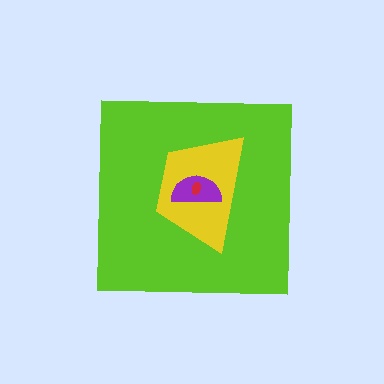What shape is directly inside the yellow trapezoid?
The purple semicircle.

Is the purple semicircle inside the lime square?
Yes.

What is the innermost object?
The red ellipse.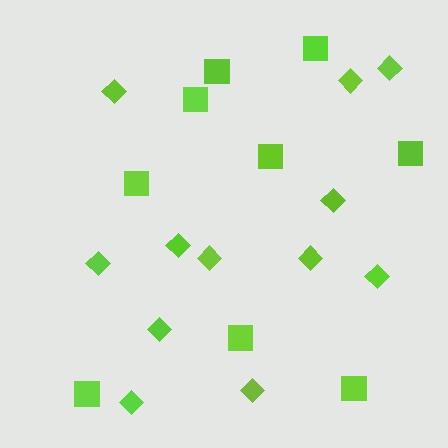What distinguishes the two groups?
There are 2 groups: one group of squares (9) and one group of diamonds (12).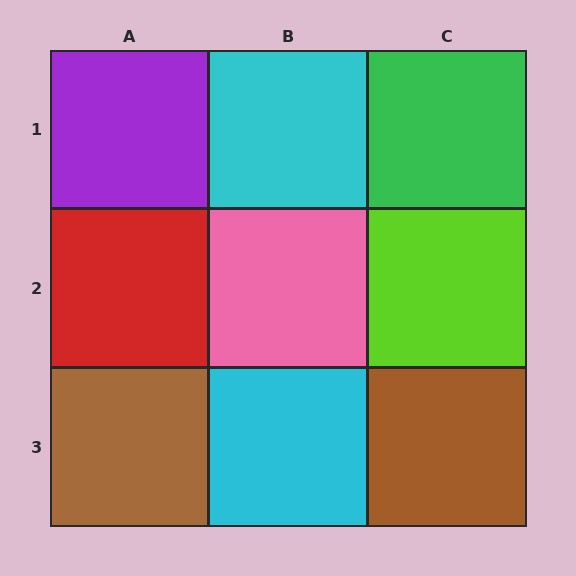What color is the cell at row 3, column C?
Brown.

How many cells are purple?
1 cell is purple.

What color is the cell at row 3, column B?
Cyan.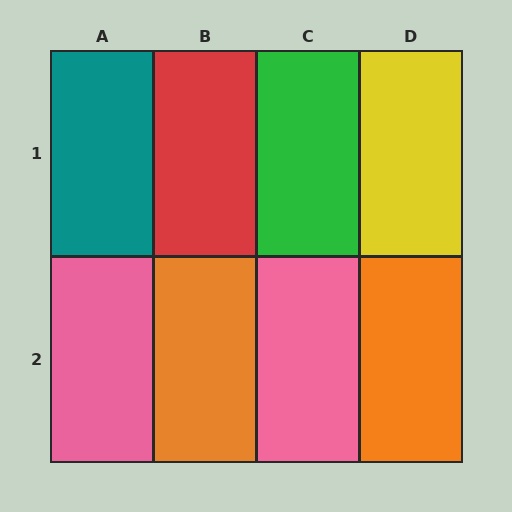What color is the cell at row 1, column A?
Teal.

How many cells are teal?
1 cell is teal.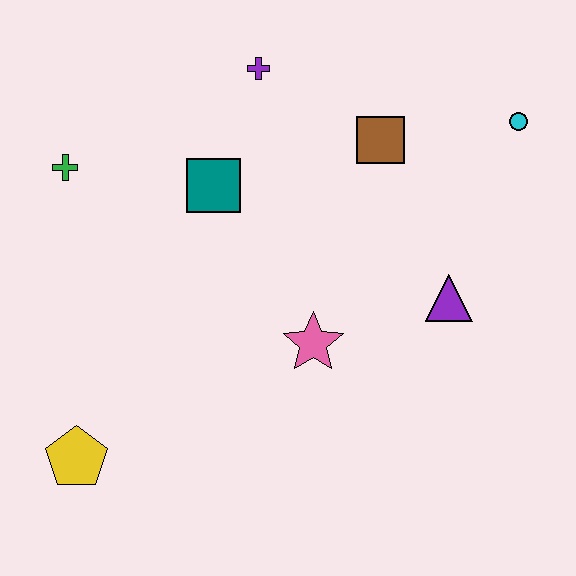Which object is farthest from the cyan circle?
The yellow pentagon is farthest from the cyan circle.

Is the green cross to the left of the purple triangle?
Yes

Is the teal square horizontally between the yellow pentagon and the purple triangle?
Yes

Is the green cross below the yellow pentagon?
No